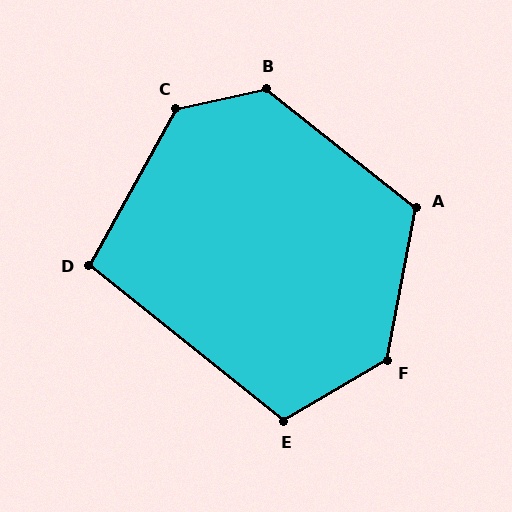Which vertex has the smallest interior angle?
D, at approximately 100 degrees.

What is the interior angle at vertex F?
Approximately 131 degrees (obtuse).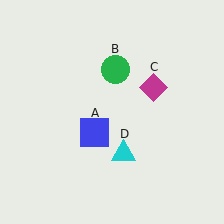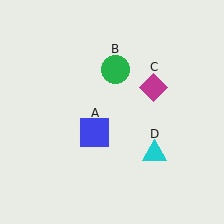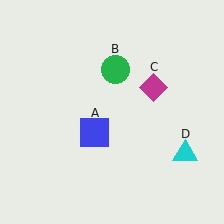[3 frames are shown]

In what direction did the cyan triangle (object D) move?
The cyan triangle (object D) moved right.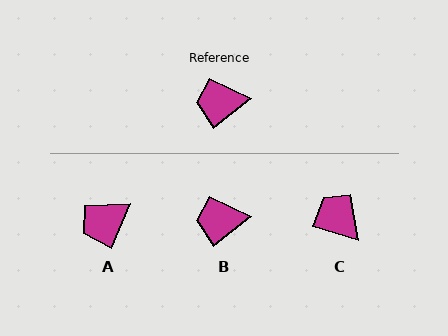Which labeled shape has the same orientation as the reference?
B.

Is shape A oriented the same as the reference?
No, it is off by about 28 degrees.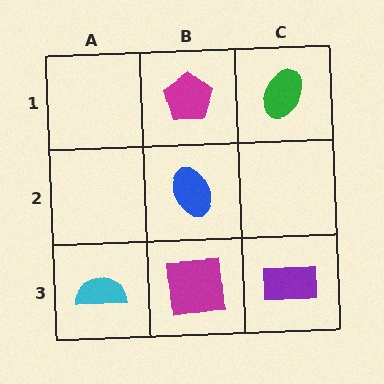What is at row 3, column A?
A cyan semicircle.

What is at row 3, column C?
A purple rectangle.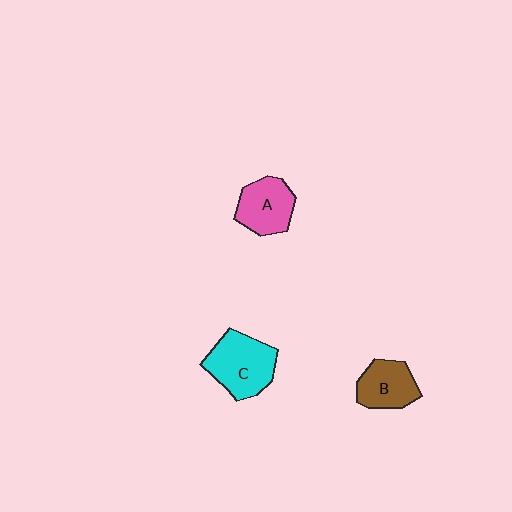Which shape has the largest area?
Shape C (cyan).